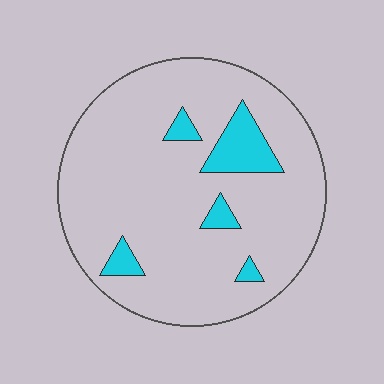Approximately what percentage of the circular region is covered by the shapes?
Approximately 10%.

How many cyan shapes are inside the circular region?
5.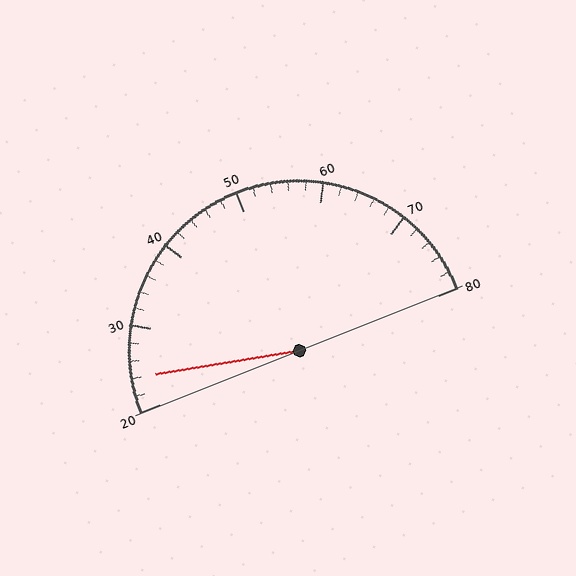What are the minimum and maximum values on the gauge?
The gauge ranges from 20 to 80.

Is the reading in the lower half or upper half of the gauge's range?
The reading is in the lower half of the range (20 to 80).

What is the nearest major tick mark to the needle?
The nearest major tick mark is 20.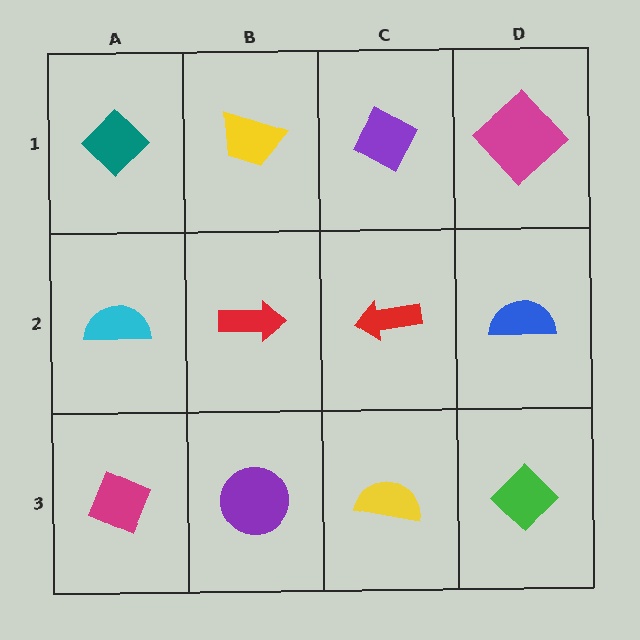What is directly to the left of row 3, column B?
A magenta diamond.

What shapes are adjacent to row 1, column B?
A red arrow (row 2, column B), a teal diamond (row 1, column A), a purple diamond (row 1, column C).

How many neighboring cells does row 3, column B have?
3.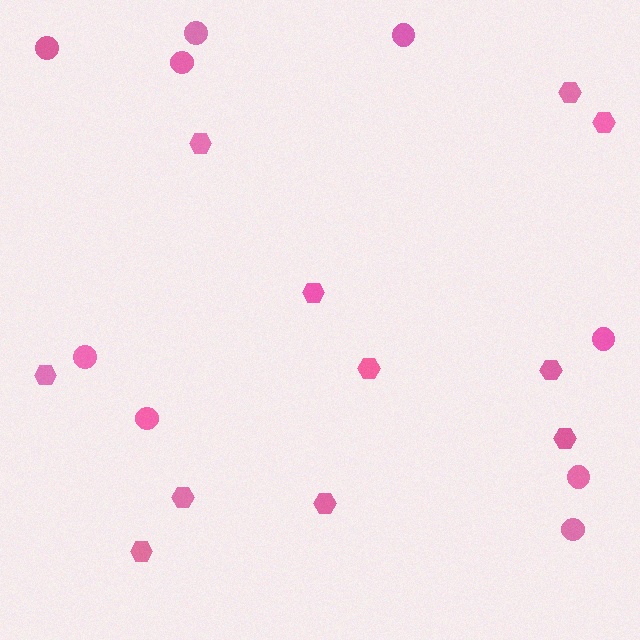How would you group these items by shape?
There are 2 groups: one group of circles (9) and one group of hexagons (11).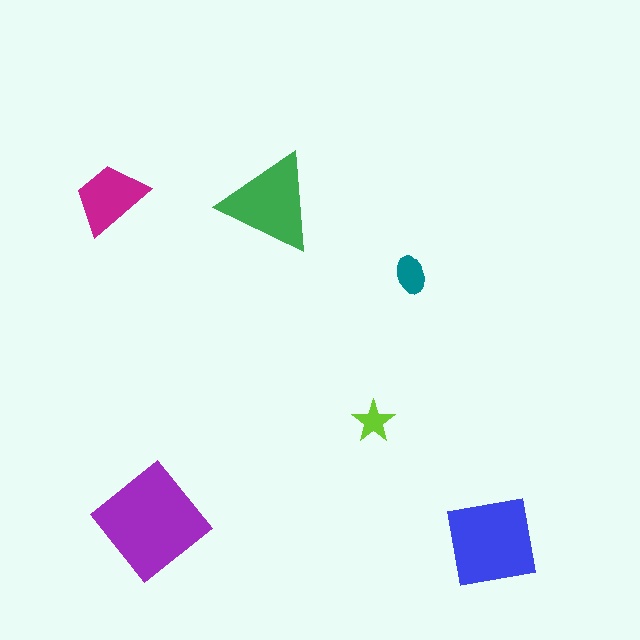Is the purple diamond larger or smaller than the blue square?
Larger.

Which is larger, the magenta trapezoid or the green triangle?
The green triangle.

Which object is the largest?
The purple diamond.